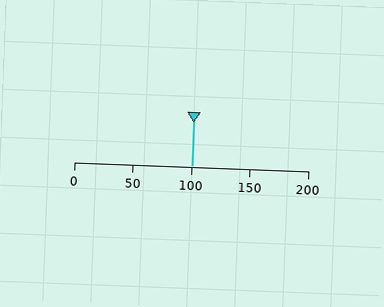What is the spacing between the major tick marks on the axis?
The major ticks are spaced 50 apart.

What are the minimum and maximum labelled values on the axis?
The axis runs from 0 to 200.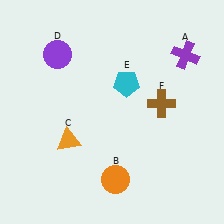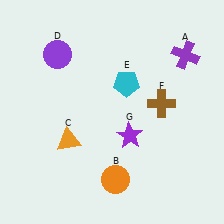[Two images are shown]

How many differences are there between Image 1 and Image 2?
There is 1 difference between the two images.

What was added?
A purple star (G) was added in Image 2.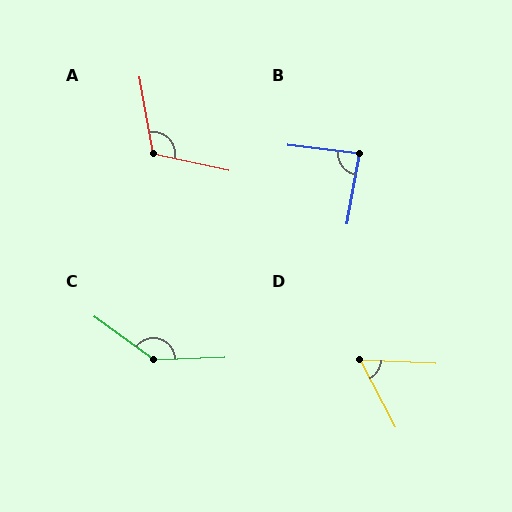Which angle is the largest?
C, at approximately 141 degrees.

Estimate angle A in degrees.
Approximately 112 degrees.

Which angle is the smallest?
D, at approximately 60 degrees.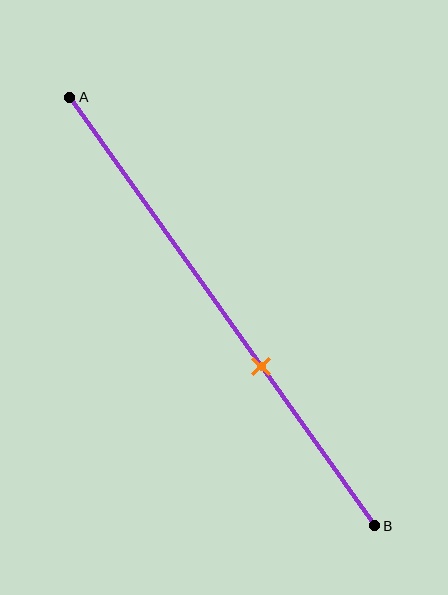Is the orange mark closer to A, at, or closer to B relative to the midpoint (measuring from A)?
The orange mark is closer to point B than the midpoint of segment AB.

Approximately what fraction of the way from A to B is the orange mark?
The orange mark is approximately 65% of the way from A to B.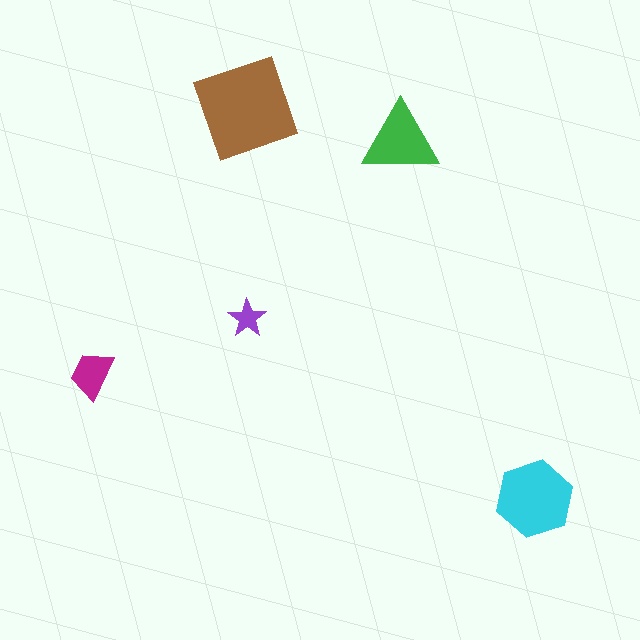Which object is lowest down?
The cyan hexagon is bottommost.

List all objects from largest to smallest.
The brown diamond, the cyan hexagon, the green triangle, the magenta trapezoid, the purple star.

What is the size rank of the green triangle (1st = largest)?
3rd.